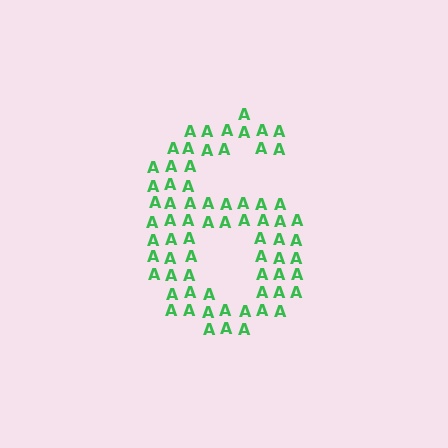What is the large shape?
The large shape is the digit 6.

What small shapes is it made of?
It is made of small letter A's.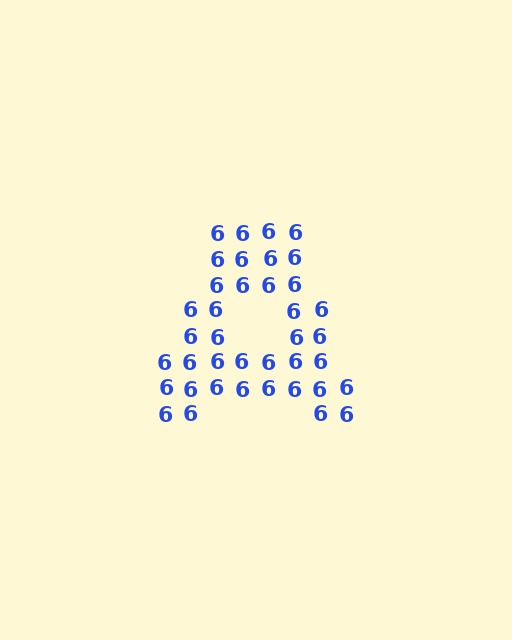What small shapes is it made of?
It is made of small digit 6's.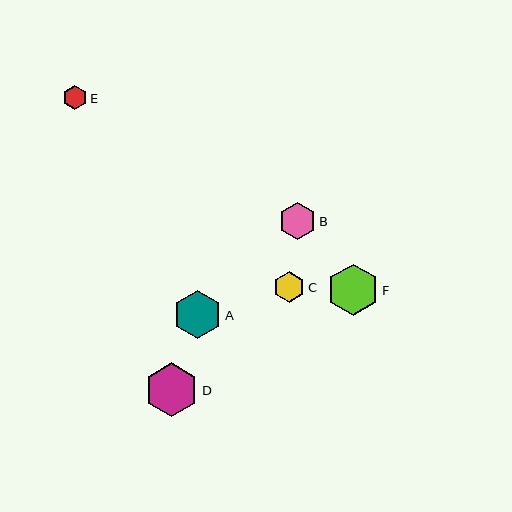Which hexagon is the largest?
Hexagon D is the largest with a size of approximately 54 pixels.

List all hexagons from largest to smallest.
From largest to smallest: D, F, A, B, C, E.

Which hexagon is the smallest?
Hexagon E is the smallest with a size of approximately 24 pixels.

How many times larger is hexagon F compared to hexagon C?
Hexagon F is approximately 1.6 times the size of hexagon C.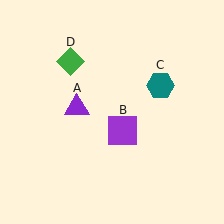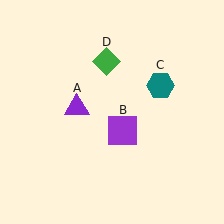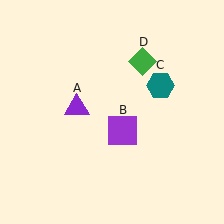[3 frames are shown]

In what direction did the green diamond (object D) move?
The green diamond (object D) moved right.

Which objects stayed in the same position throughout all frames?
Purple triangle (object A) and purple square (object B) and teal hexagon (object C) remained stationary.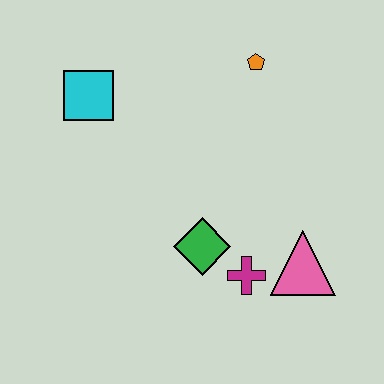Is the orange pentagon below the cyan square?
No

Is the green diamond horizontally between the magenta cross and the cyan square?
Yes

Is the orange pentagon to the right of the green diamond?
Yes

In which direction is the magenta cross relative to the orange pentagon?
The magenta cross is below the orange pentagon.